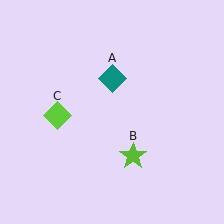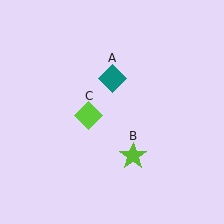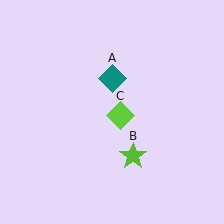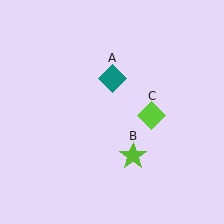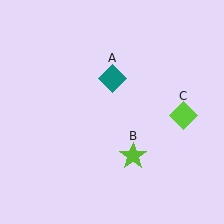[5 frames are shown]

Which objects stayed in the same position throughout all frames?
Teal diamond (object A) and lime star (object B) remained stationary.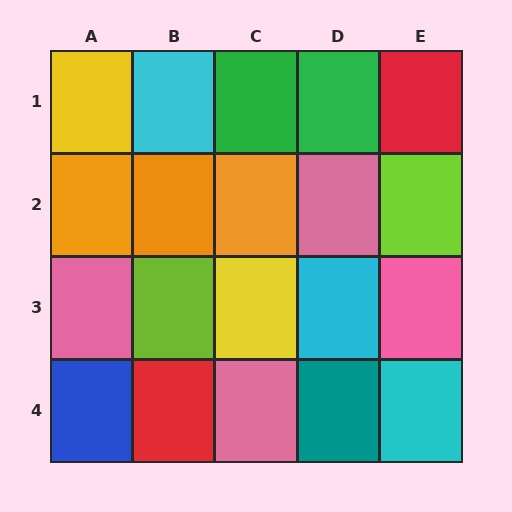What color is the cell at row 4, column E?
Cyan.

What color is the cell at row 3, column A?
Pink.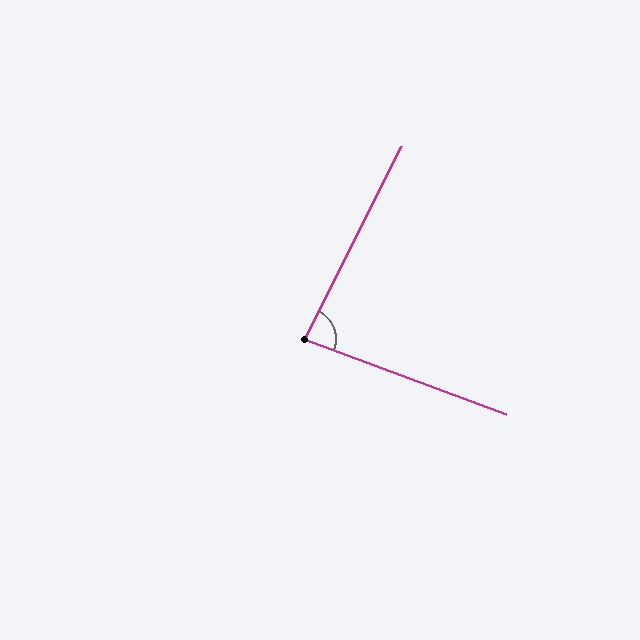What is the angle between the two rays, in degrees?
Approximately 84 degrees.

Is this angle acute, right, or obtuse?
It is acute.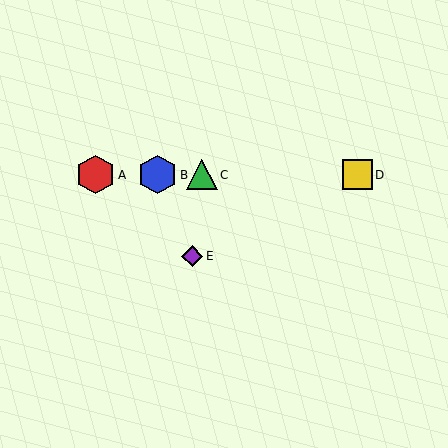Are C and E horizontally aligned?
No, C is at y≈175 and E is at y≈256.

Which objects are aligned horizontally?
Objects A, B, C, D are aligned horizontally.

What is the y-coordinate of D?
Object D is at y≈175.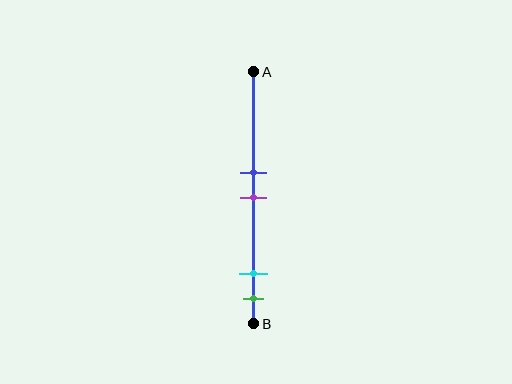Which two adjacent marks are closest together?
The blue and purple marks are the closest adjacent pair.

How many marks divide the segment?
There are 4 marks dividing the segment.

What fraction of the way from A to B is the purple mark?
The purple mark is approximately 50% (0.5) of the way from A to B.